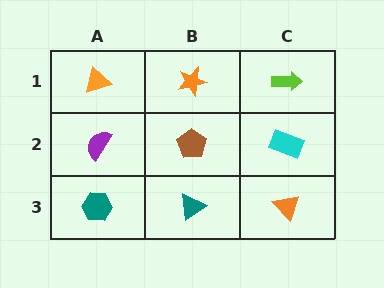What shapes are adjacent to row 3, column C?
A cyan rectangle (row 2, column C), a teal triangle (row 3, column B).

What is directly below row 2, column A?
A teal hexagon.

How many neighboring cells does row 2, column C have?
3.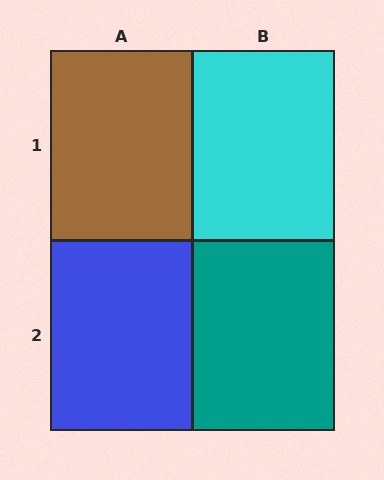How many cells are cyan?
1 cell is cyan.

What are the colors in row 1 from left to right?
Brown, cyan.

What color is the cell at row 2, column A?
Blue.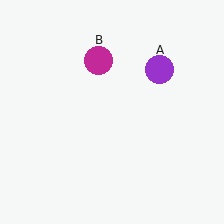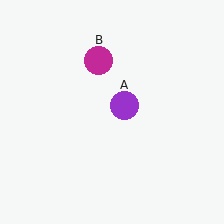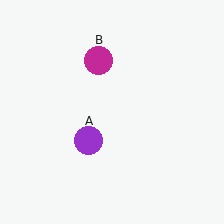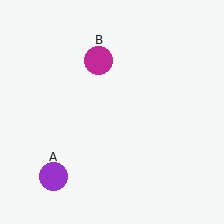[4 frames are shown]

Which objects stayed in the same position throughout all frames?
Magenta circle (object B) remained stationary.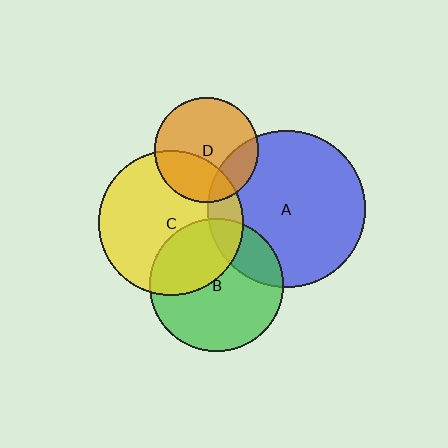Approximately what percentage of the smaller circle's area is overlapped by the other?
Approximately 35%.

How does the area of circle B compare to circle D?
Approximately 1.6 times.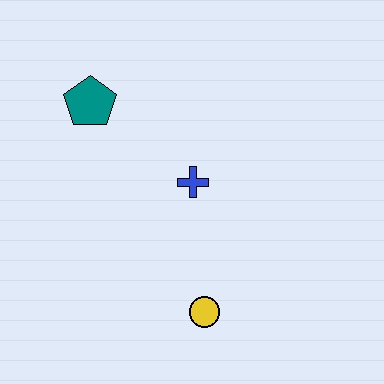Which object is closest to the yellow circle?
The blue cross is closest to the yellow circle.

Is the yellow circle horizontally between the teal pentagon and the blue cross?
No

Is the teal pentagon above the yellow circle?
Yes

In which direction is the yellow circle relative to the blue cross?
The yellow circle is below the blue cross.